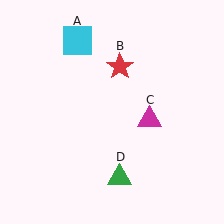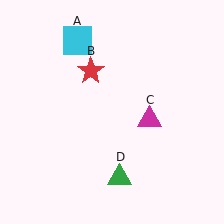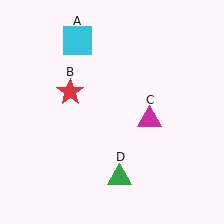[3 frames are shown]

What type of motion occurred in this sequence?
The red star (object B) rotated counterclockwise around the center of the scene.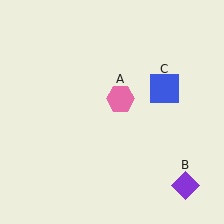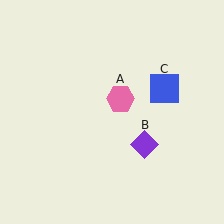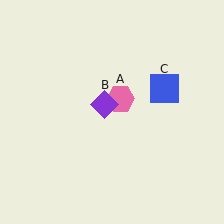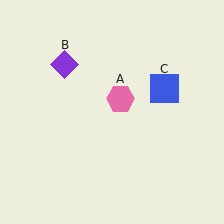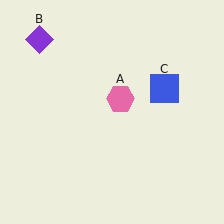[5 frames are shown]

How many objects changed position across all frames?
1 object changed position: purple diamond (object B).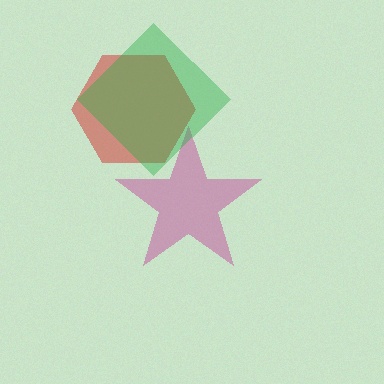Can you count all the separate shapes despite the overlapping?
Yes, there are 3 separate shapes.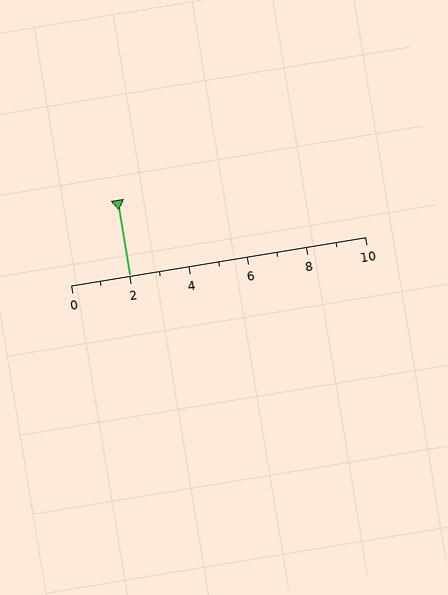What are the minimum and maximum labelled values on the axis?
The axis runs from 0 to 10.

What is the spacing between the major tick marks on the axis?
The major ticks are spaced 2 apart.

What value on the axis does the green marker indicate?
The marker indicates approximately 2.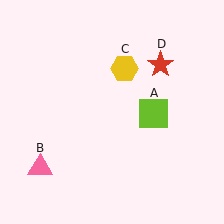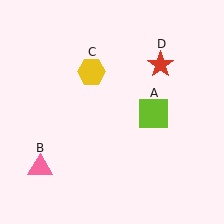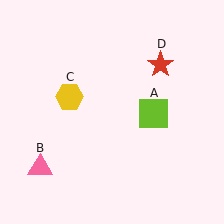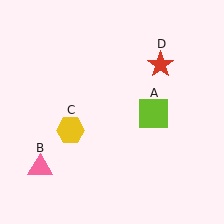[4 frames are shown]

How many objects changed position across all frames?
1 object changed position: yellow hexagon (object C).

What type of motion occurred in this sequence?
The yellow hexagon (object C) rotated counterclockwise around the center of the scene.